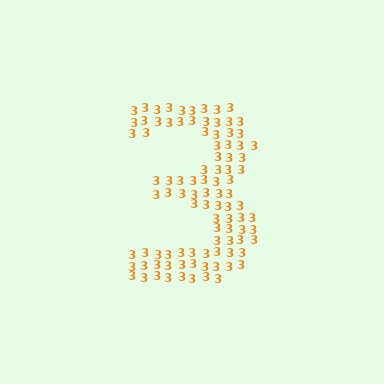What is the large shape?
The large shape is the digit 3.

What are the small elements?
The small elements are digit 3's.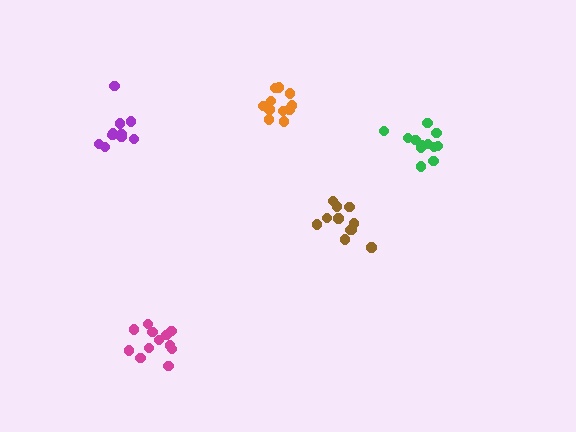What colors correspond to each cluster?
The clusters are colored: brown, orange, green, magenta, purple.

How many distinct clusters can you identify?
There are 5 distinct clusters.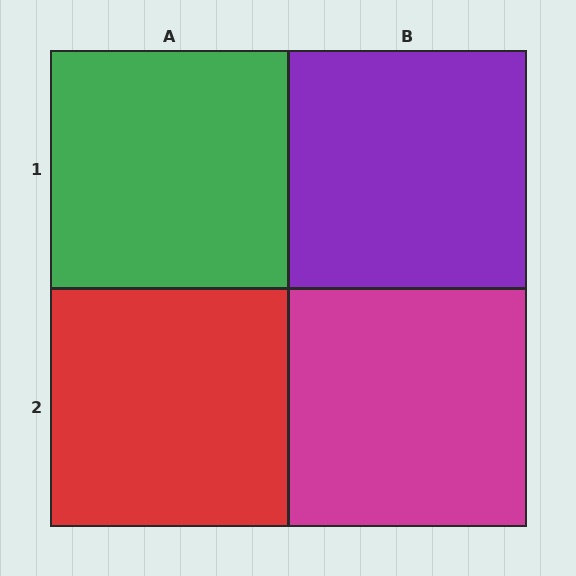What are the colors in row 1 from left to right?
Green, purple.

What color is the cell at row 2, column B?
Magenta.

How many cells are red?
1 cell is red.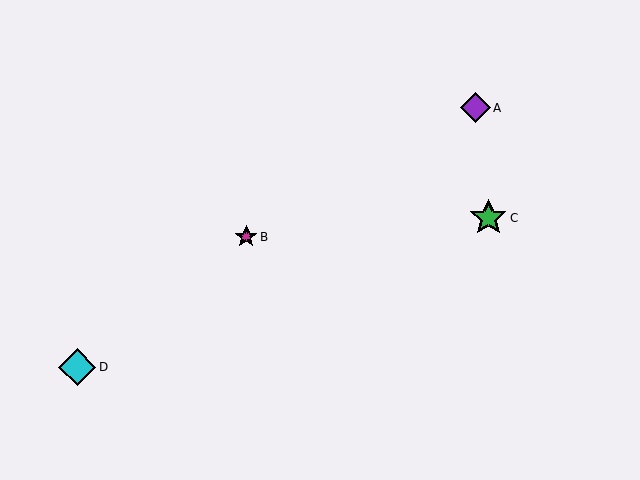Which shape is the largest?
The green star (labeled C) is the largest.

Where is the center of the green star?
The center of the green star is at (488, 218).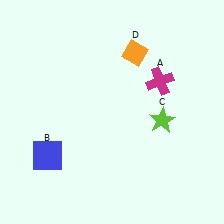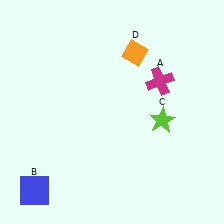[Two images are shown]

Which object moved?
The blue square (B) moved down.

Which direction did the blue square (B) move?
The blue square (B) moved down.